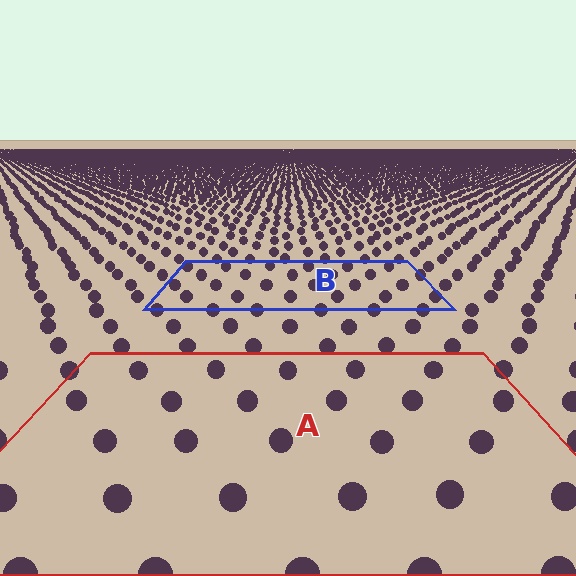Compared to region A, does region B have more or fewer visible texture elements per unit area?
Region B has more texture elements per unit area — they are packed more densely because it is farther away.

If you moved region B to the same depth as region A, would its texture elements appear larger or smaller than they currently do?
They would appear larger. At a closer depth, the same texture elements are projected at a bigger on-screen size.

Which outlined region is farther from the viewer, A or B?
Region B is farther from the viewer — the texture elements inside it appear smaller and more densely packed.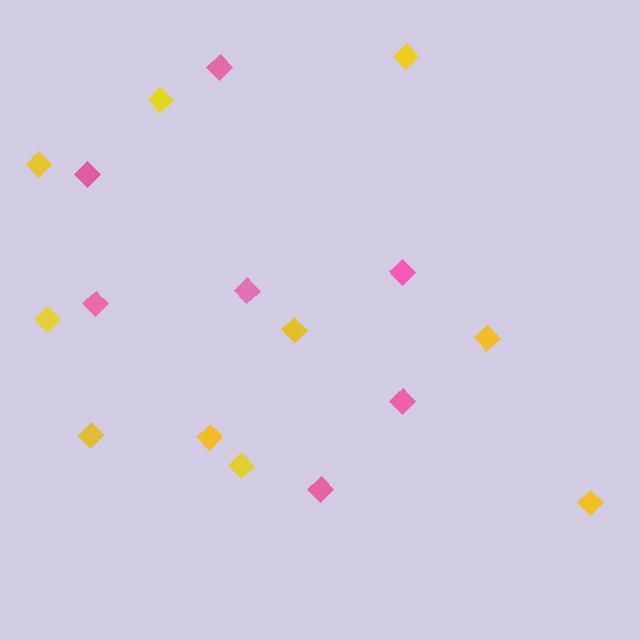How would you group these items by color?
There are 2 groups: one group of yellow diamonds (10) and one group of pink diamonds (7).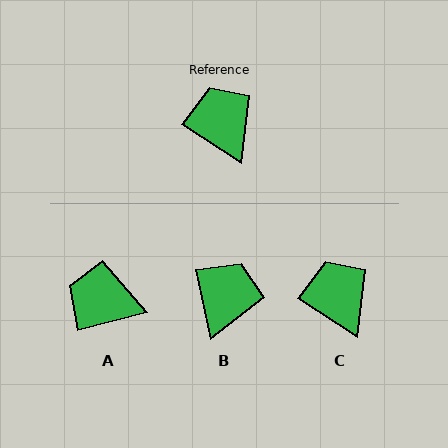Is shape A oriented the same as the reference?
No, it is off by about 48 degrees.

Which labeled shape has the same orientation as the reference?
C.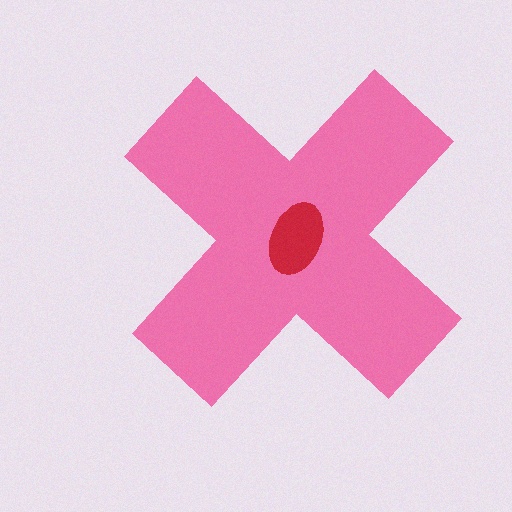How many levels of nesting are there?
2.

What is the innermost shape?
The red ellipse.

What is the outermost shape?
The pink cross.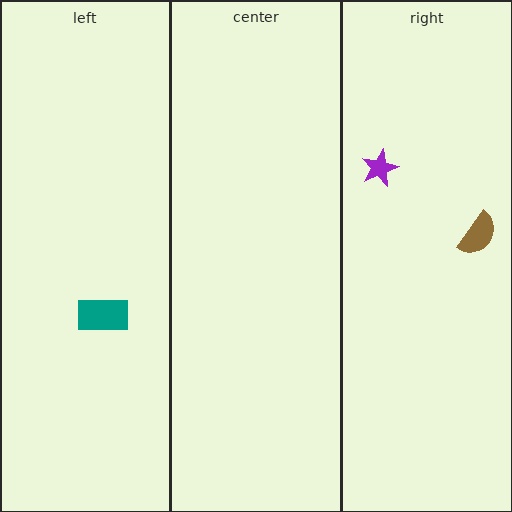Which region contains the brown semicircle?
The right region.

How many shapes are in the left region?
1.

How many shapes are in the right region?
2.